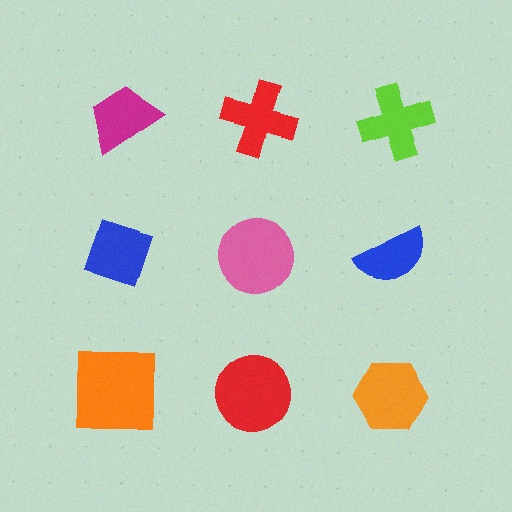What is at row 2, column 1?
A blue diamond.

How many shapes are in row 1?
3 shapes.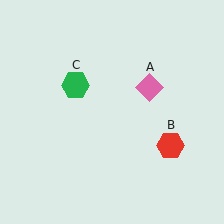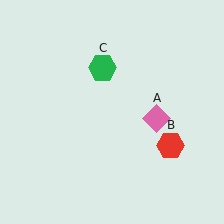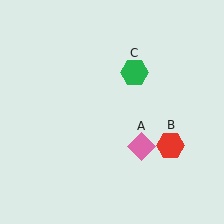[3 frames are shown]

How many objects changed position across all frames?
2 objects changed position: pink diamond (object A), green hexagon (object C).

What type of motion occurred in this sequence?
The pink diamond (object A), green hexagon (object C) rotated clockwise around the center of the scene.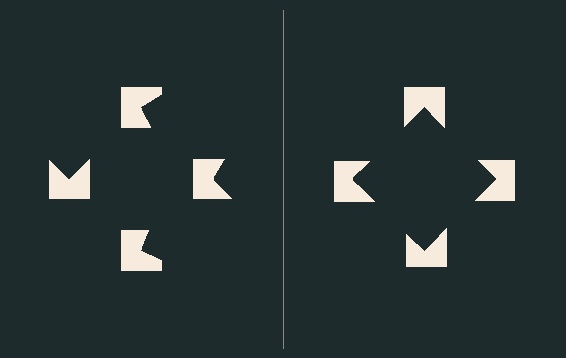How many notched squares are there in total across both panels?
8 — 4 on each side.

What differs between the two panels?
The notched squares are positioned identically on both sides; only the wedge orientations differ. On the right they align to a square; on the left they are misaligned.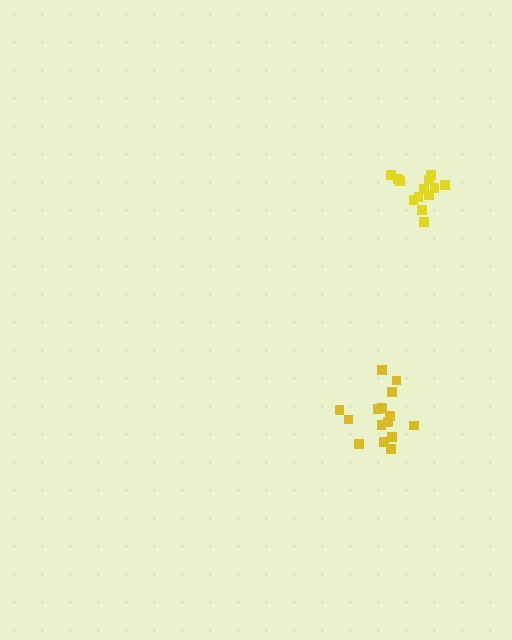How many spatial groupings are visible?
There are 2 spatial groupings.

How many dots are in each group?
Group 1: 13 dots, Group 2: 15 dots (28 total).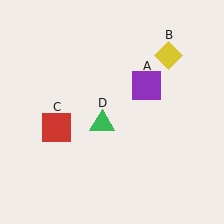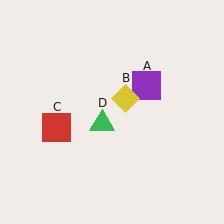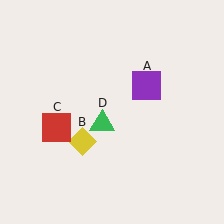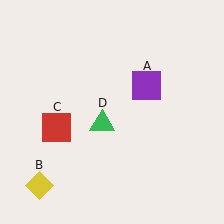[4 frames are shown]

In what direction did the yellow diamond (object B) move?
The yellow diamond (object B) moved down and to the left.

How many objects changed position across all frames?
1 object changed position: yellow diamond (object B).